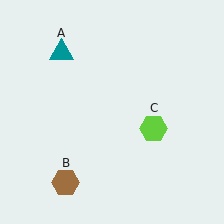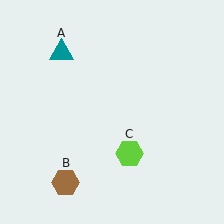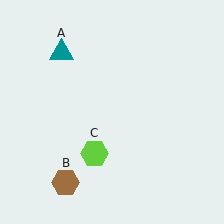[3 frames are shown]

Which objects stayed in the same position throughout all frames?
Teal triangle (object A) and brown hexagon (object B) remained stationary.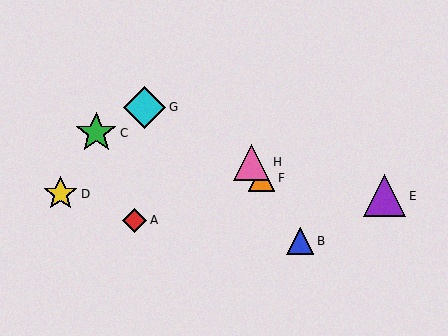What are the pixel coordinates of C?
Object C is at (96, 133).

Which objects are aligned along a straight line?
Objects B, F, H are aligned along a straight line.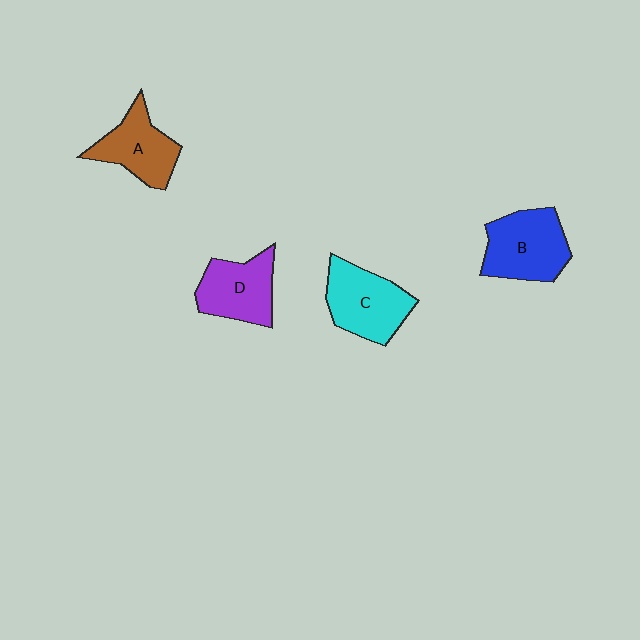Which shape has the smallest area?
Shape A (brown).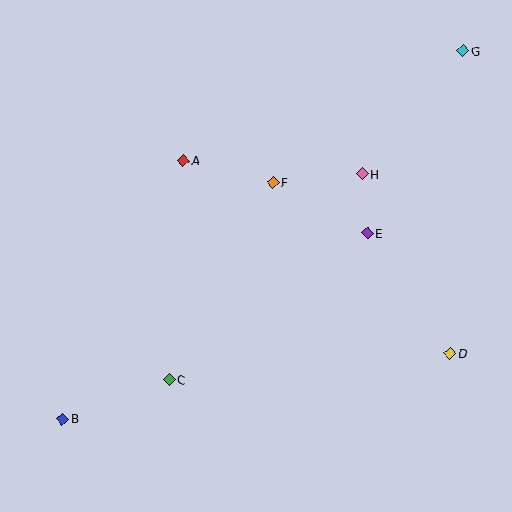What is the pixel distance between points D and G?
The distance between D and G is 303 pixels.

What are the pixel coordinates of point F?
Point F is at (273, 183).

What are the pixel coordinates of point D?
Point D is at (450, 354).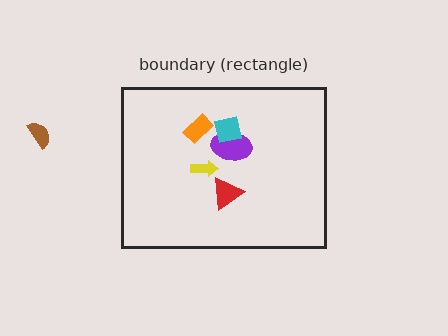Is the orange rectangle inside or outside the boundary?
Inside.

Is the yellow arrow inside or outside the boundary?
Inside.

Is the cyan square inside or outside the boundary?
Inside.